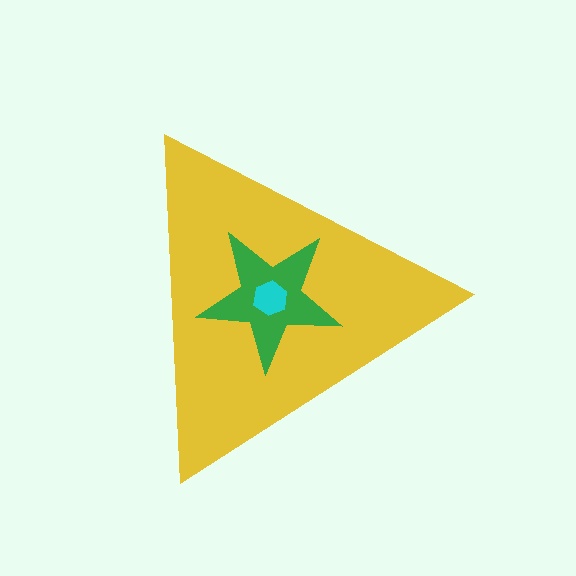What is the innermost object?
The cyan hexagon.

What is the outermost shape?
The yellow triangle.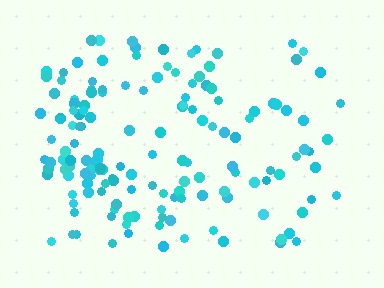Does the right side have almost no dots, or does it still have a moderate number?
Still a moderate number, just noticeably fewer than the left.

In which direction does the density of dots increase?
From right to left, with the left side densest.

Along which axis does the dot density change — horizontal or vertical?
Horizontal.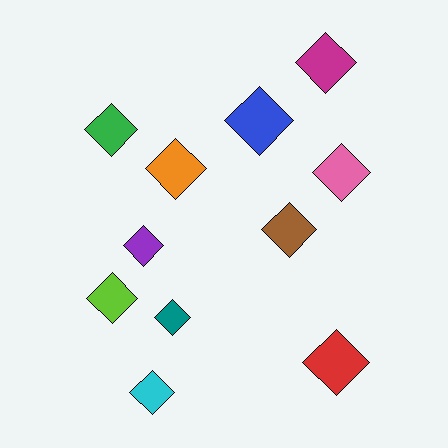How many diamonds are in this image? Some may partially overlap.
There are 11 diamonds.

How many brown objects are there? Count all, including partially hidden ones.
There is 1 brown object.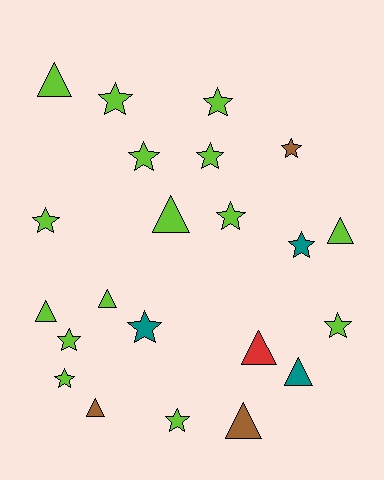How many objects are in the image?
There are 22 objects.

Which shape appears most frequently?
Star, with 13 objects.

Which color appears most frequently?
Lime, with 15 objects.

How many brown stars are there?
There is 1 brown star.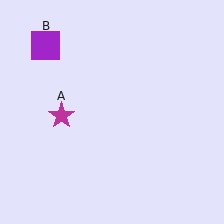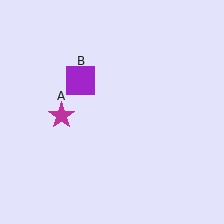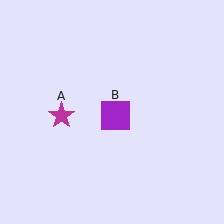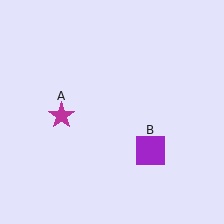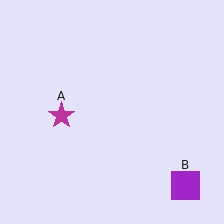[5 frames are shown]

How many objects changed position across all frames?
1 object changed position: purple square (object B).